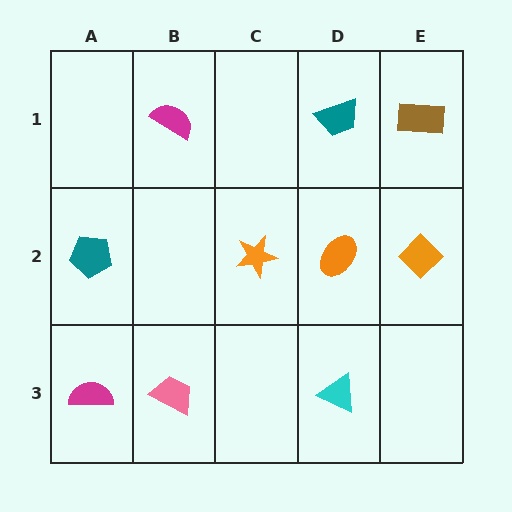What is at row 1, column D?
A teal trapezoid.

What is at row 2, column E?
An orange diamond.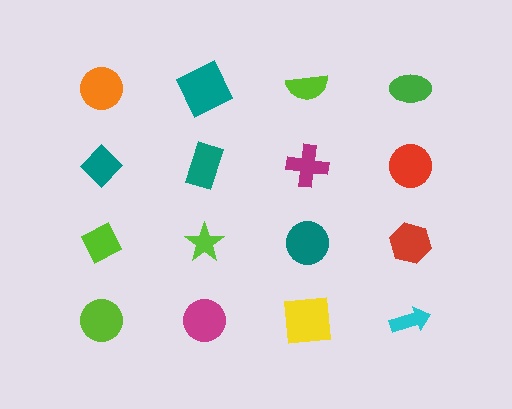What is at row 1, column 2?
A teal square.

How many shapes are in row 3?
4 shapes.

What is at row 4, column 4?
A cyan arrow.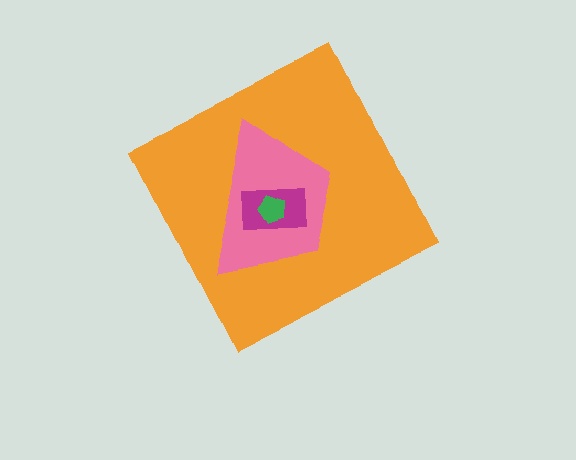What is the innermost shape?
The green pentagon.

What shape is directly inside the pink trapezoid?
The magenta rectangle.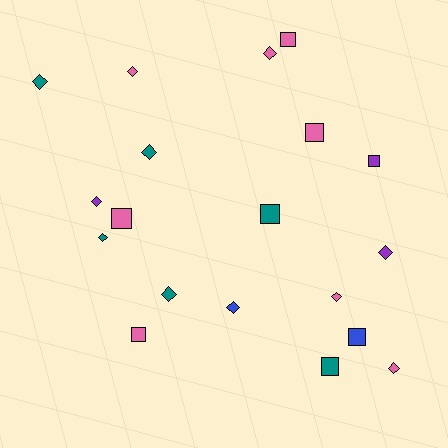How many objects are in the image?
There are 19 objects.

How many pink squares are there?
There are 4 pink squares.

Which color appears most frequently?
Pink, with 8 objects.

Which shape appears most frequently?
Diamond, with 11 objects.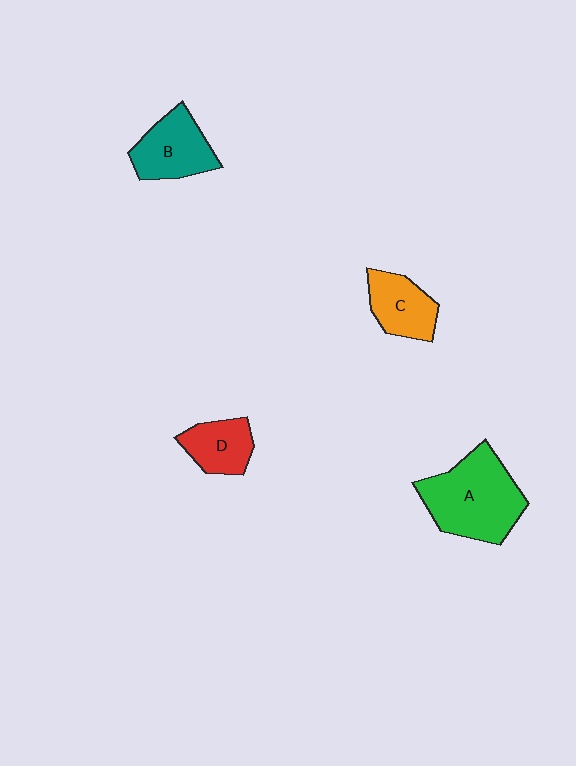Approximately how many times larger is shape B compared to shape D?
Approximately 1.3 times.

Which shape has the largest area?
Shape A (green).